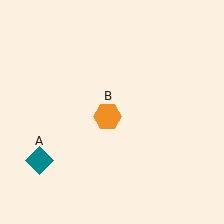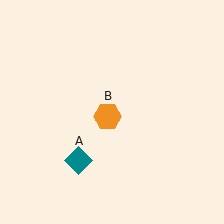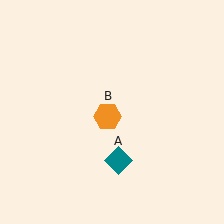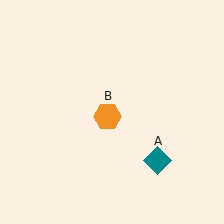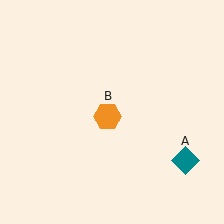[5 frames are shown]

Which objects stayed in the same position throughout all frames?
Orange hexagon (object B) remained stationary.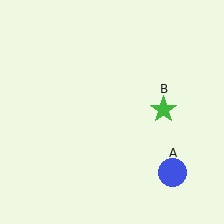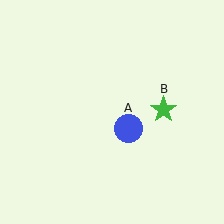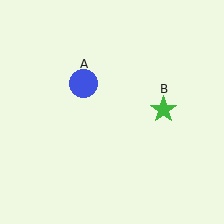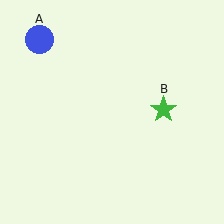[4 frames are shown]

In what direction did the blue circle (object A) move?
The blue circle (object A) moved up and to the left.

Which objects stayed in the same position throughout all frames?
Green star (object B) remained stationary.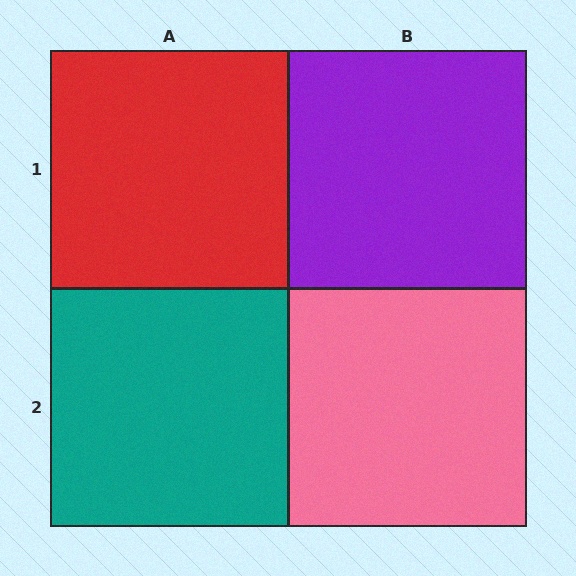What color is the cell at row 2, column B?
Pink.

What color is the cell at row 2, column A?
Teal.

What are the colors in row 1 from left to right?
Red, purple.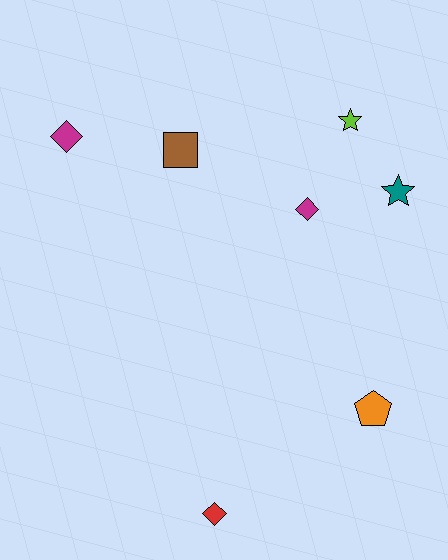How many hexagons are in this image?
There are no hexagons.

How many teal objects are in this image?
There is 1 teal object.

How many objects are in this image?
There are 7 objects.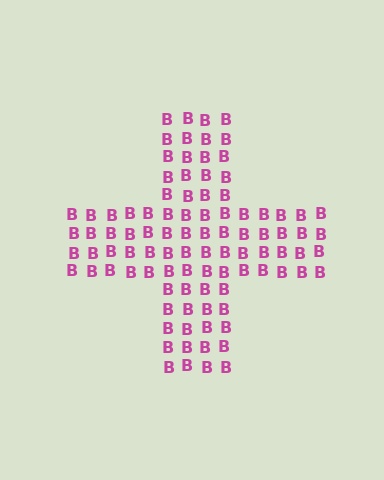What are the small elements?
The small elements are letter B's.